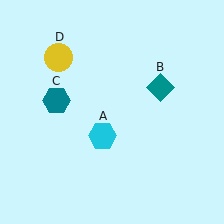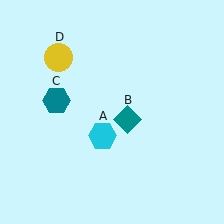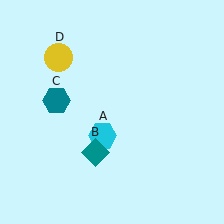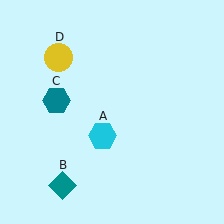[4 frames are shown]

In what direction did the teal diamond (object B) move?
The teal diamond (object B) moved down and to the left.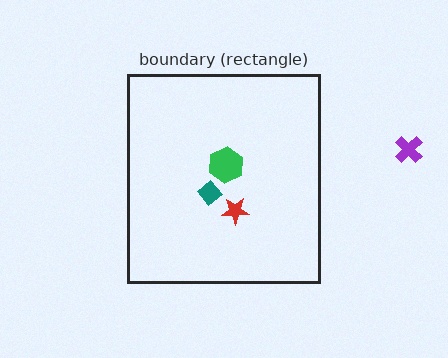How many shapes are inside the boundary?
3 inside, 1 outside.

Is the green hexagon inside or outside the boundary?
Inside.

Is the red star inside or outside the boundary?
Inside.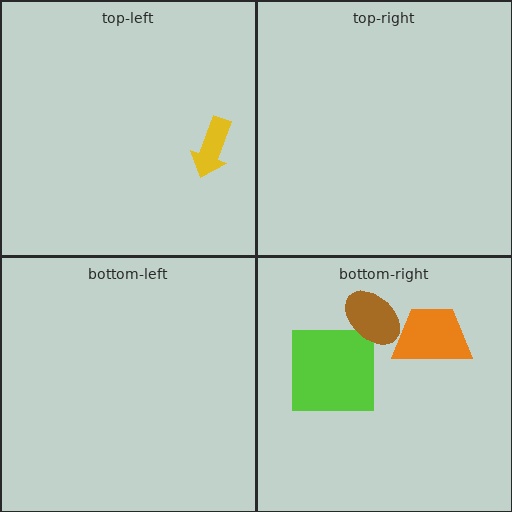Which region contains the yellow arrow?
The top-left region.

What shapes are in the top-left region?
The yellow arrow.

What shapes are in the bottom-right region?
The lime square, the brown ellipse, the orange trapezoid.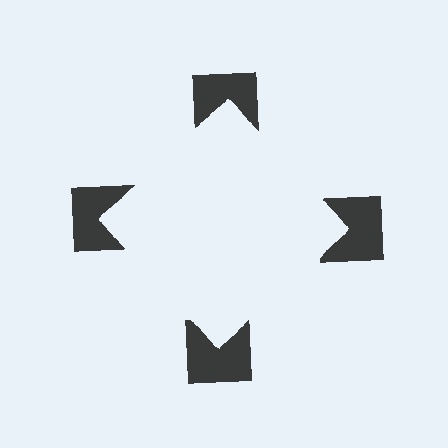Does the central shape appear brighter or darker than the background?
It typically appears slightly brighter than the background, even though no actual brightness change is drawn.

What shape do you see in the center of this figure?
An illusory square — its edges are inferred from the aligned wedge cuts in the notched squares, not physically drawn.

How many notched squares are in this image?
There are 4 — one at each vertex of the illusory square.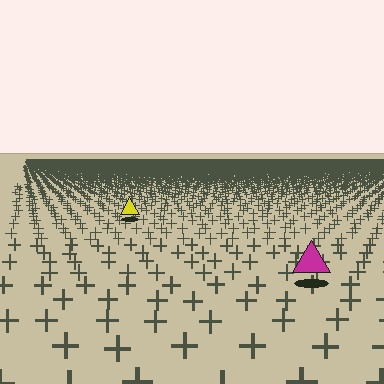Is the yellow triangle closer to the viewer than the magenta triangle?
No. The magenta triangle is closer — you can tell from the texture gradient: the ground texture is coarser near it.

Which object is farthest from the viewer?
The yellow triangle is farthest from the viewer. It appears smaller and the ground texture around it is denser.